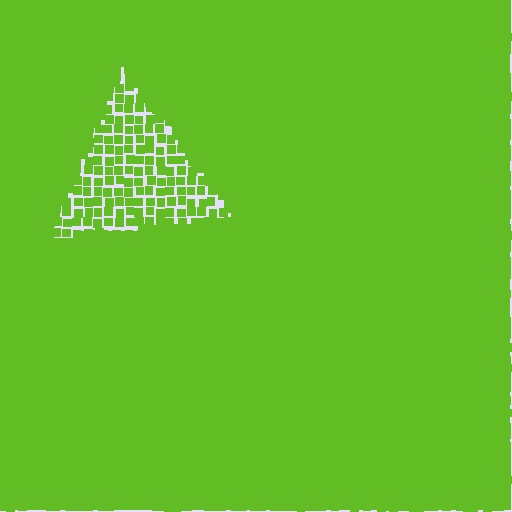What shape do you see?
I see a triangle.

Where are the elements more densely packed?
The elements are more densely packed outside the triangle boundary.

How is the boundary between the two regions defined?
The boundary is defined by a change in element density (approximately 2.4x ratio). All elements are the same color, size, and shape.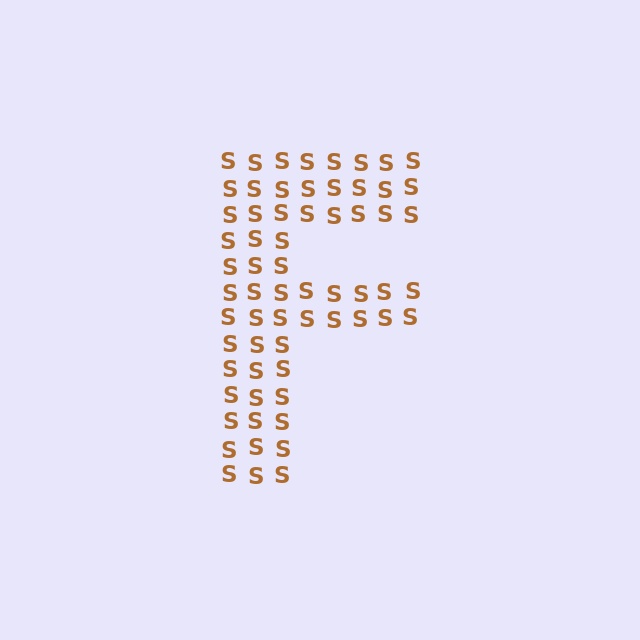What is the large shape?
The large shape is the letter F.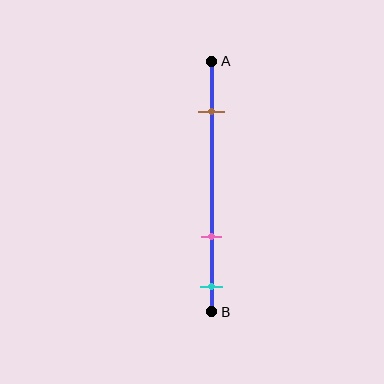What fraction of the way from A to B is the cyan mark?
The cyan mark is approximately 90% (0.9) of the way from A to B.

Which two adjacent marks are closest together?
The pink and cyan marks are the closest adjacent pair.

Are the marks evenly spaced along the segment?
No, the marks are not evenly spaced.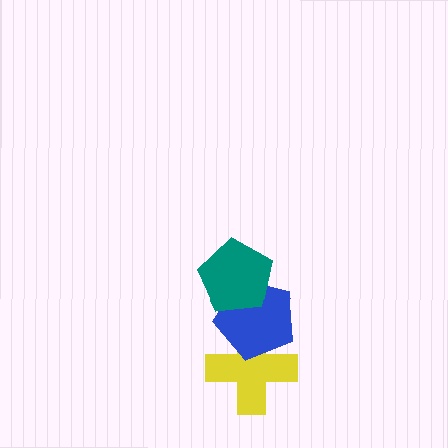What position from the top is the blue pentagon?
The blue pentagon is 2nd from the top.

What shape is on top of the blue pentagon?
The teal pentagon is on top of the blue pentagon.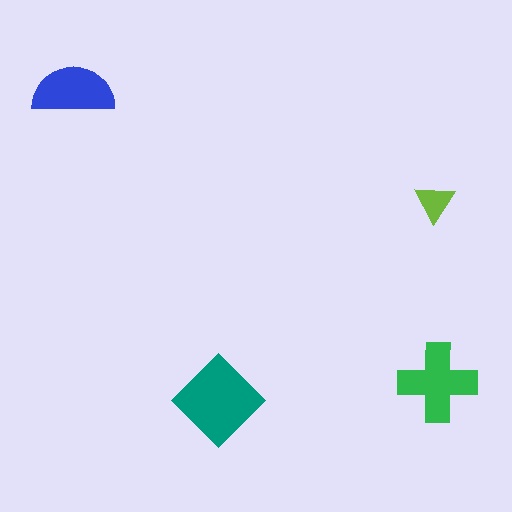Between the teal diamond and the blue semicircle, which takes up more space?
The teal diamond.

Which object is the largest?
The teal diamond.